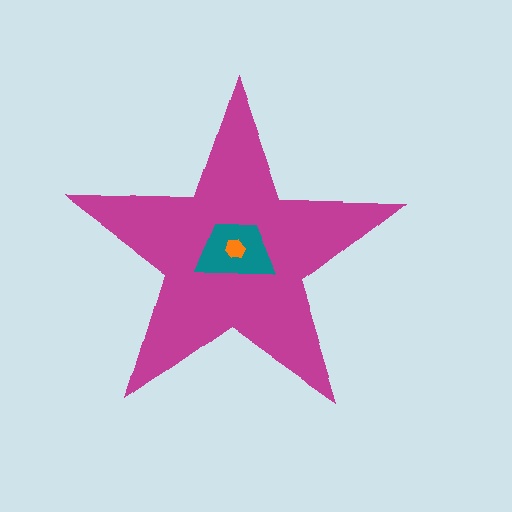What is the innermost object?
The orange hexagon.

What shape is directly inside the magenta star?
The teal trapezoid.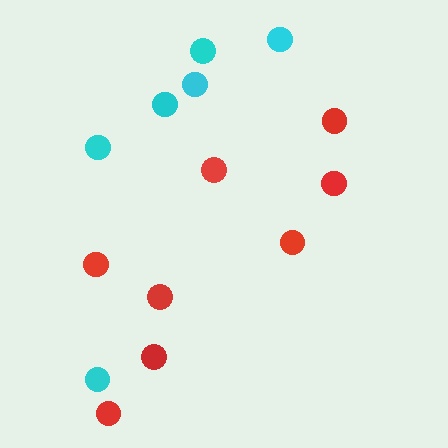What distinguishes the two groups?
There are 2 groups: one group of red circles (8) and one group of cyan circles (6).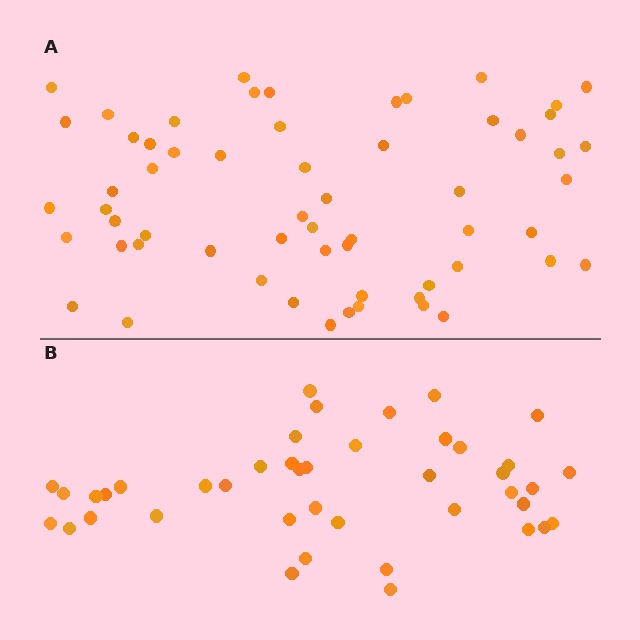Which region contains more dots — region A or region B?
Region A (the top region) has more dots.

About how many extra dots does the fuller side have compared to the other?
Region A has approximately 20 more dots than region B.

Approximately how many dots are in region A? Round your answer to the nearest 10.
About 60 dots.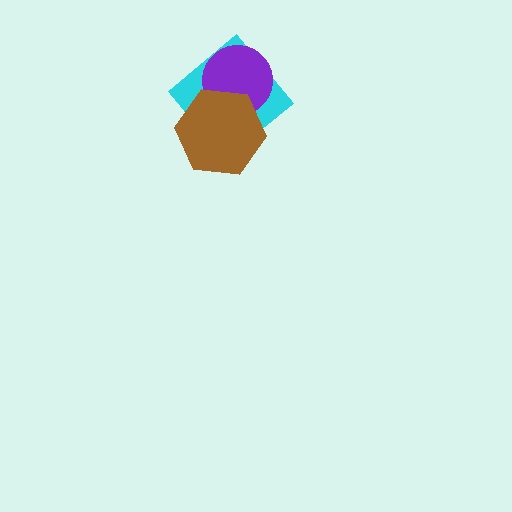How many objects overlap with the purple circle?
2 objects overlap with the purple circle.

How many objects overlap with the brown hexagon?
2 objects overlap with the brown hexagon.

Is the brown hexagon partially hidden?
No, no other shape covers it.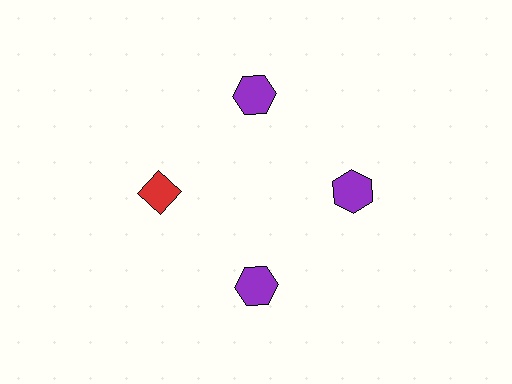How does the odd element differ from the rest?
It differs in both color (red instead of purple) and shape (diamond instead of hexagon).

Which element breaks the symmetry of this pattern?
The red diamond at roughly the 9 o'clock position breaks the symmetry. All other shapes are purple hexagons.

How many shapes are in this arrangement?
There are 4 shapes arranged in a ring pattern.